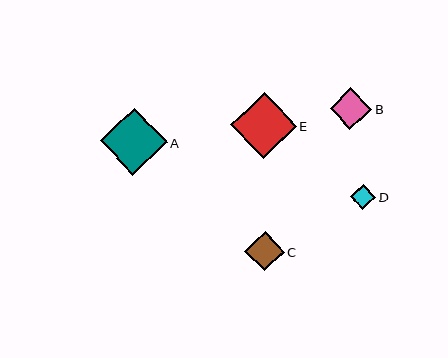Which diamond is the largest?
Diamond A is the largest with a size of approximately 67 pixels.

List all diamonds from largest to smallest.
From largest to smallest: A, E, B, C, D.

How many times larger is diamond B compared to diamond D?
Diamond B is approximately 1.6 times the size of diamond D.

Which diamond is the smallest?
Diamond D is the smallest with a size of approximately 26 pixels.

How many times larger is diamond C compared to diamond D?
Diamond C is approximately 1.5 times the size of diamond D.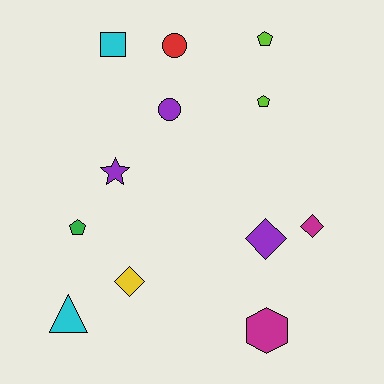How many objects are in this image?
There are 12 objects.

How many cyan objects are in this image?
There are 2 cyan objects.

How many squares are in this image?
There is 1 square.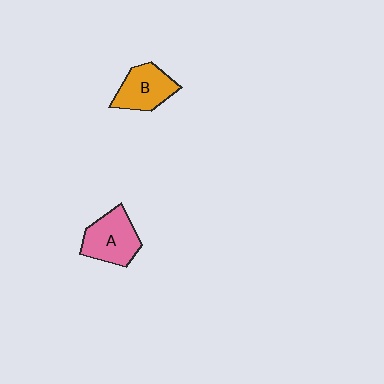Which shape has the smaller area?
Shape B (orange).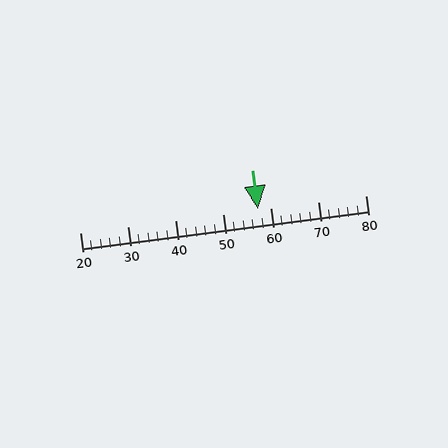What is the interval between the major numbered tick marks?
The major tick marks are spaced 10 units apart.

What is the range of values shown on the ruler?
The ruler shows values from 20 to 80.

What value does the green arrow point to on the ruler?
The green arrow points to approximately 57.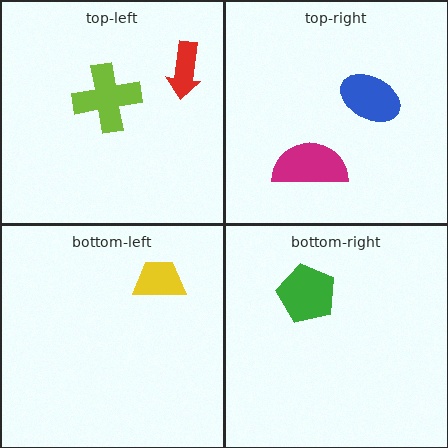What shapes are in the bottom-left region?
The yellow trapezoid.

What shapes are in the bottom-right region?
The green pentagon.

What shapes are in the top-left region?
The lime cross, the red arrow.